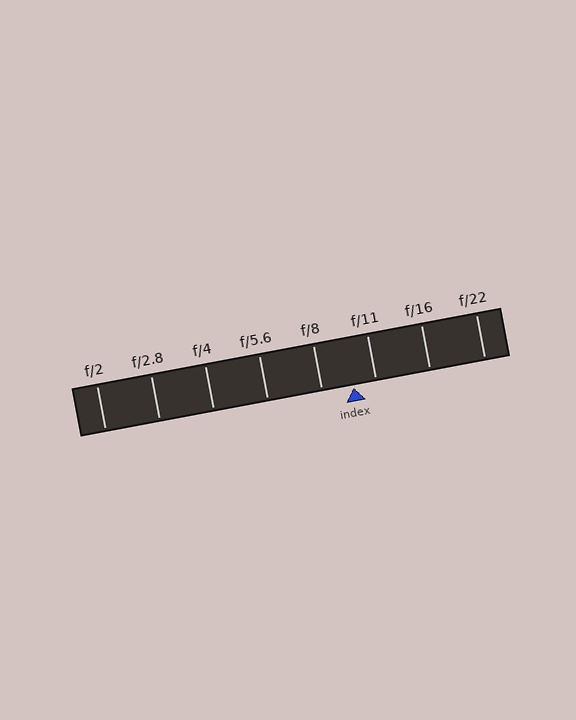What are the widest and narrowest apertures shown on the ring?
The widest aperture shown is f/2 and the narrowest is f/22.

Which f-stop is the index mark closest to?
The index mark is closest to f/11.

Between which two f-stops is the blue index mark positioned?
The index mark is between f/8 and f/11.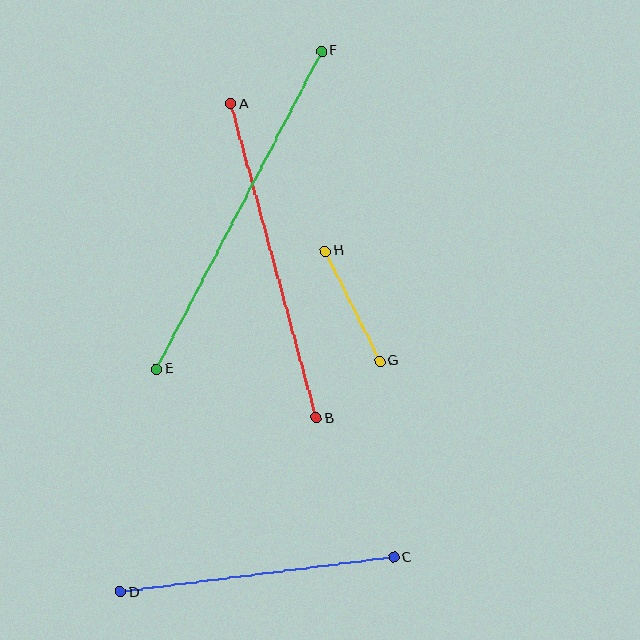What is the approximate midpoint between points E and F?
The midpoint is at approximately (239, 210) pixels.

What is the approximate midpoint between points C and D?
The midpoint is at approximately (257, 574) pixels.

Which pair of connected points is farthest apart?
Points E and F are farthest apart.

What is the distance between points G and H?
The distance is approximately 123 pixels.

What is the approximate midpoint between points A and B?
The midpoint is at approximately (273, 261) pixels.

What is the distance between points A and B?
The distance is approximately 325 pixels.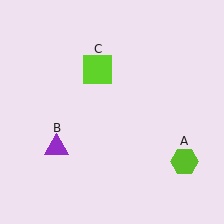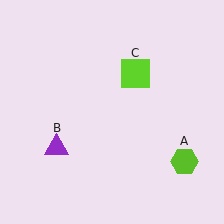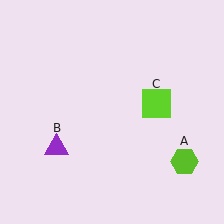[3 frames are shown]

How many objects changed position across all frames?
1 object changed position: lime square (object C).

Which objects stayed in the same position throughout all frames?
Lime hexagon (object A) and purple triangle (object B) remained stationary.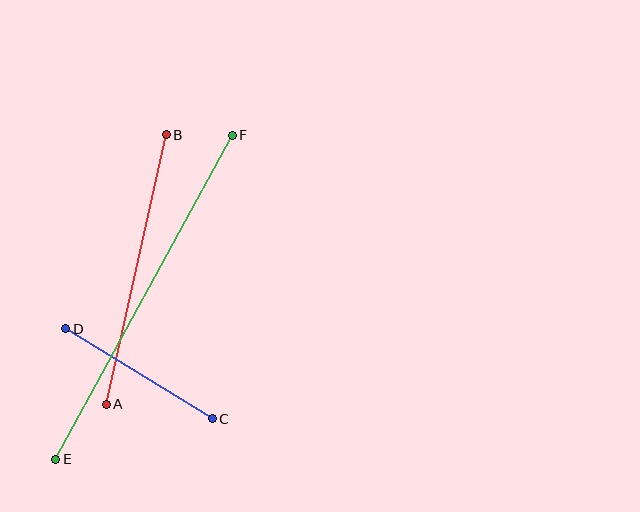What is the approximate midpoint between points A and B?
The midpoint is at approximately (136, 270) pixels.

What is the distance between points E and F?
The distance is approximately 369 pixels.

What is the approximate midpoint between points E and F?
The midpoint is at approximately (144, 297) pixels.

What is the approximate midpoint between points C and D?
The midpoint is at approximately (139, 374) pixels.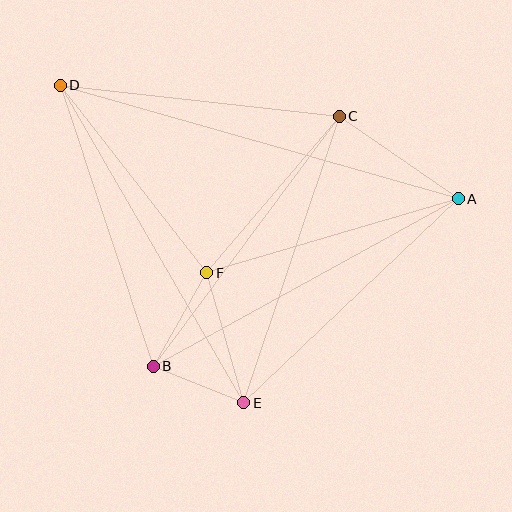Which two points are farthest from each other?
Points A and D are farthest from each other.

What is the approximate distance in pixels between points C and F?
The distance between C and F is approximately 205 pixels.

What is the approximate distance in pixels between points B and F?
The distance between B and F is approximately 108 pixels.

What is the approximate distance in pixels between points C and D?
The distance between C and D is approximately 281 pixels.